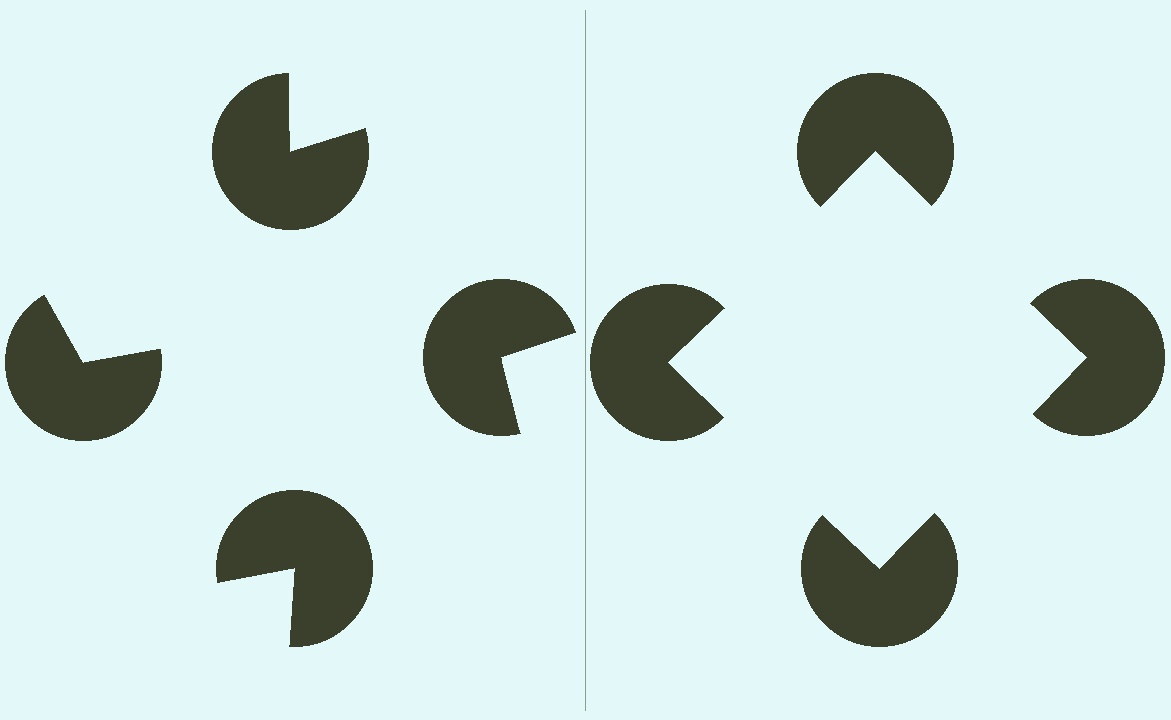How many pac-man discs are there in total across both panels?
8 — 4 on each side.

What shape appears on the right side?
An illusory square.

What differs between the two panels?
The pac-man discs are positioned identically on both sides; only the wedge orientations differ. On the right they align to a square; on the left they are misaligned.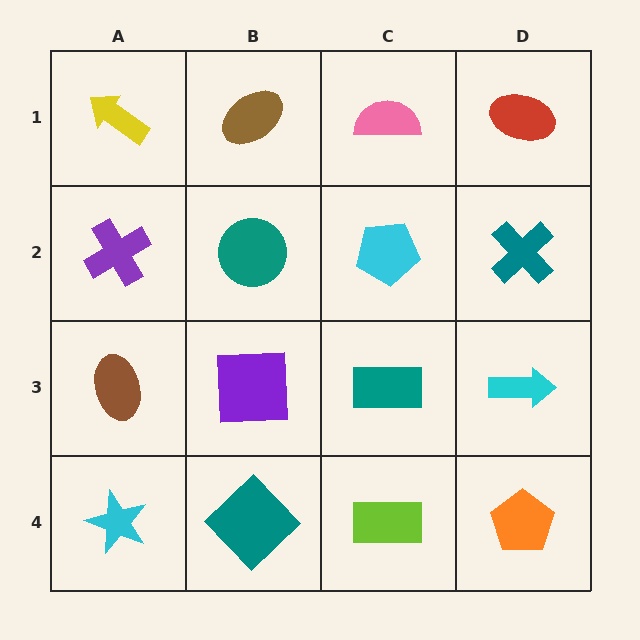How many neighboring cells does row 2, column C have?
4.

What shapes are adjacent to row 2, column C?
A pink semicircle (row 1, column C), a teal rectangle (row 3, column C), a teal circle (row 2, column B), a teal cross (row 2, column D).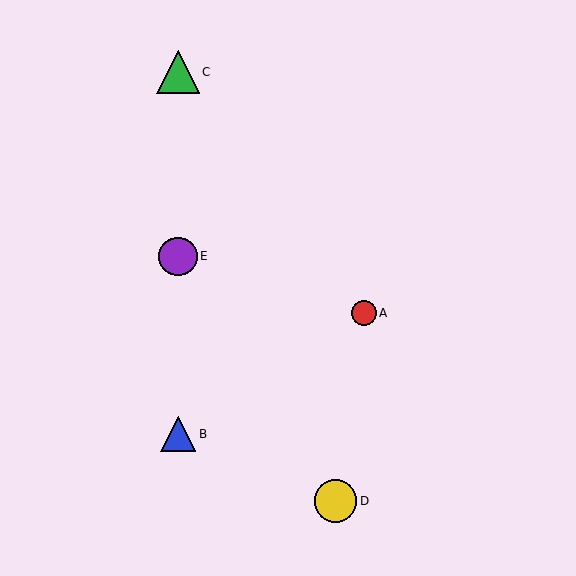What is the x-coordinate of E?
Object E is at x≈178.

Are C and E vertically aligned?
Yes, both are at x≈178.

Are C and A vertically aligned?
No, C is at x≈178 and A is at x≈364.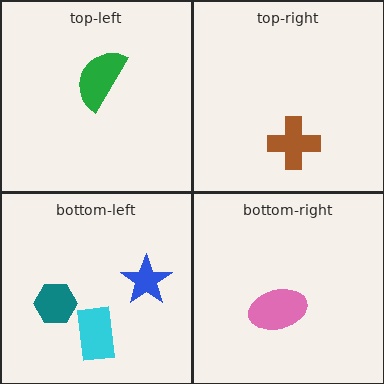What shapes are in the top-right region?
The brown cross.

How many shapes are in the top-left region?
1.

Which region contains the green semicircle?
The top-left region.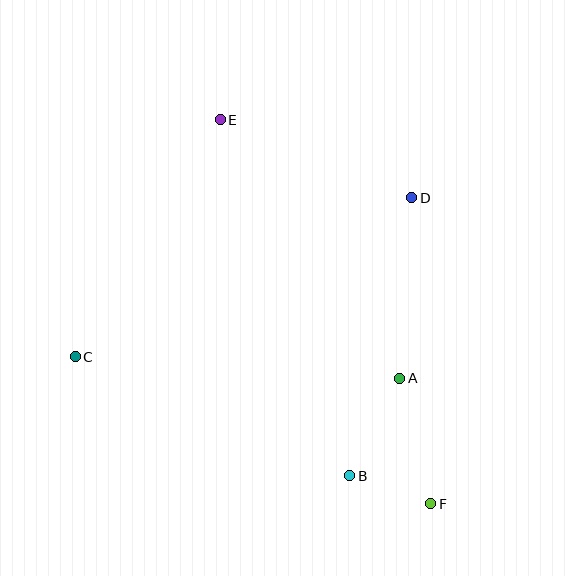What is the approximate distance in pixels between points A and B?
The distance between A and B is approximately 109 pixels.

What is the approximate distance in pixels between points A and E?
The distance between A and E is approximately 315 pixels.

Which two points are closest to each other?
Points B and F are closest to each other.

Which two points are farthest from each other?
Points E and F are farthest from each other.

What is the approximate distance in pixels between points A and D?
The distance between A and D is approximately 181 pixels.